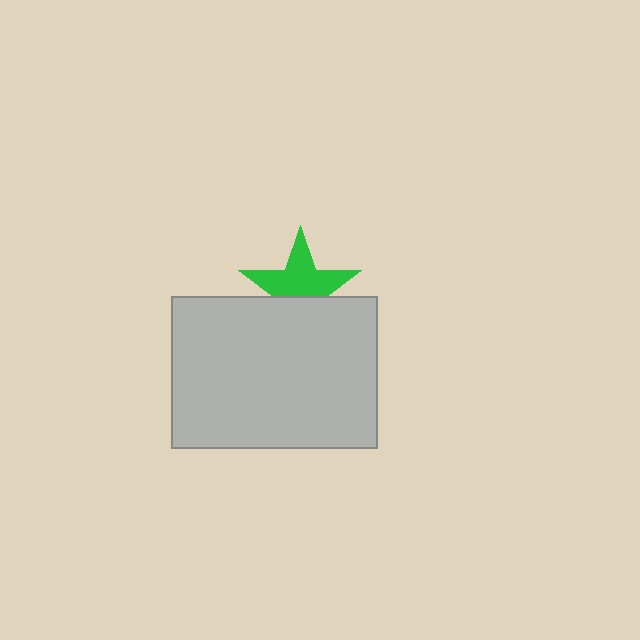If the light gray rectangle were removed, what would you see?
You would see the complete green star.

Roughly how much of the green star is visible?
About half of it is visible (roughly 61%).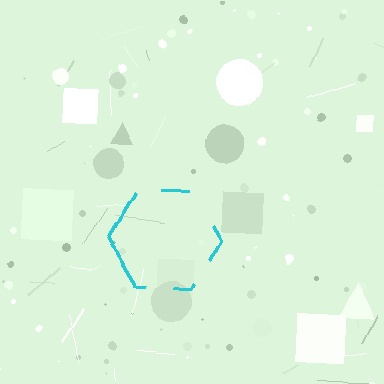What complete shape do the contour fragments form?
The contour fragments form a hexagon.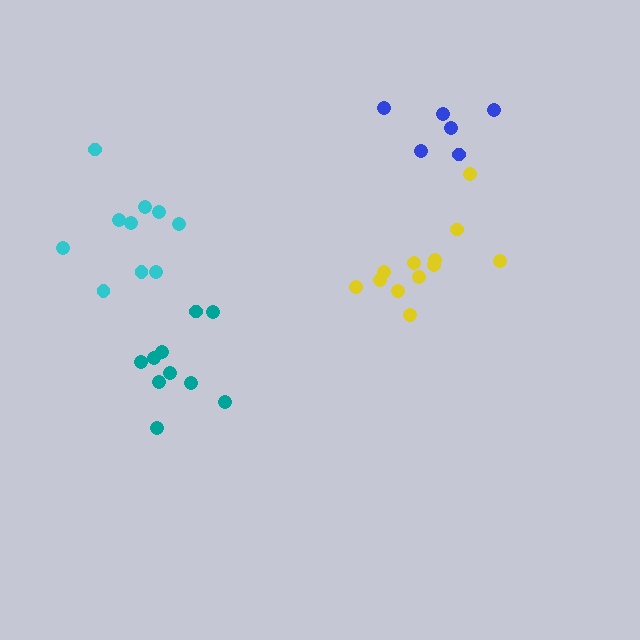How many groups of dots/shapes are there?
There are 4 groups.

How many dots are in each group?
Group 1: 6 dots, Group 2: 12 dots, Group 3: 10 dots, Group 4: 10 dots (38 total).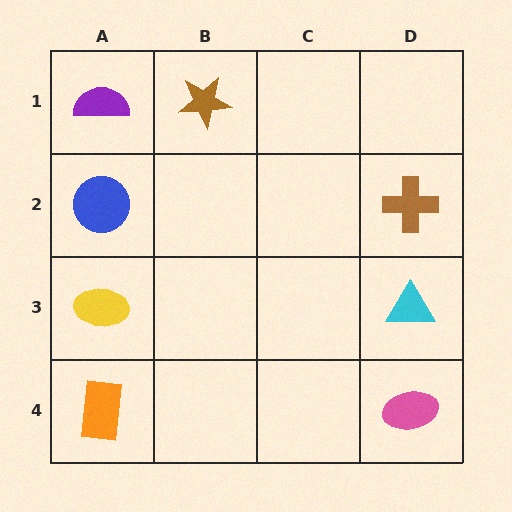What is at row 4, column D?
A pink ellipse.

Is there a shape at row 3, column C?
No, that cell is empty.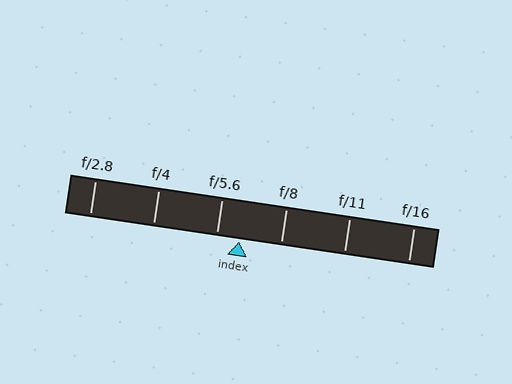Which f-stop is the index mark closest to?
The index mark is closest to f/5.6.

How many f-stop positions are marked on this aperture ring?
There are 6 f-stop positions marked.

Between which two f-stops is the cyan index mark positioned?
The index mark is between f/5.6 and f/8.